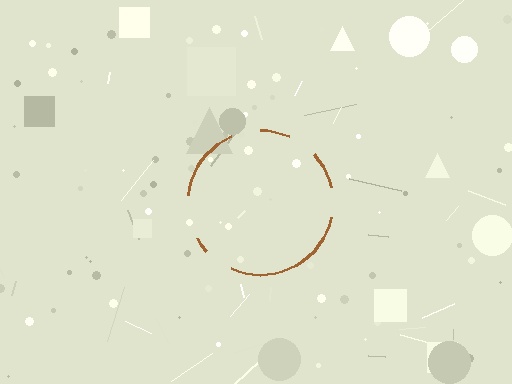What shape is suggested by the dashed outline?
The dashed outline suggests a circle.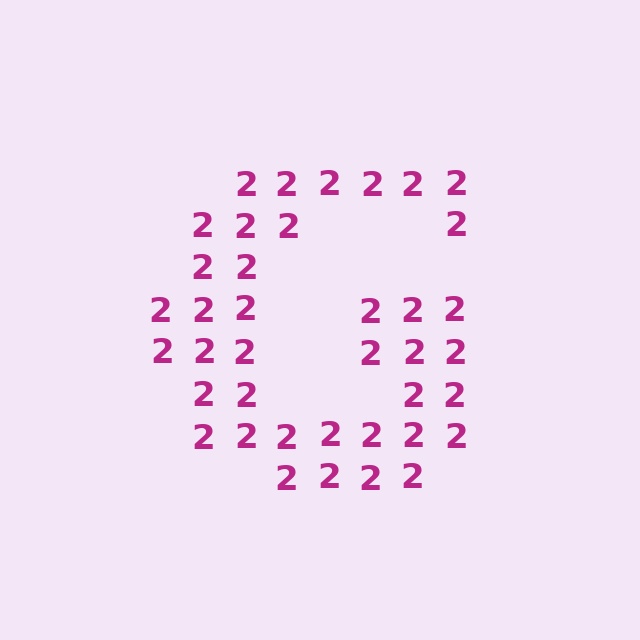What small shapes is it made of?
It is made of small digit 2's.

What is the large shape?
The large shape is the letter G.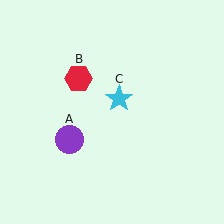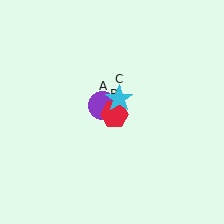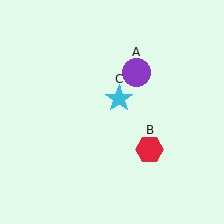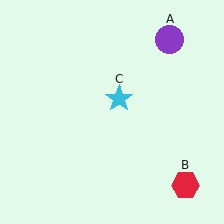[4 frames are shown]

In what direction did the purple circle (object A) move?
The purple circle (object A) moved up and to the right.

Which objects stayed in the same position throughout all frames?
Cyan star (object C) remained stationary.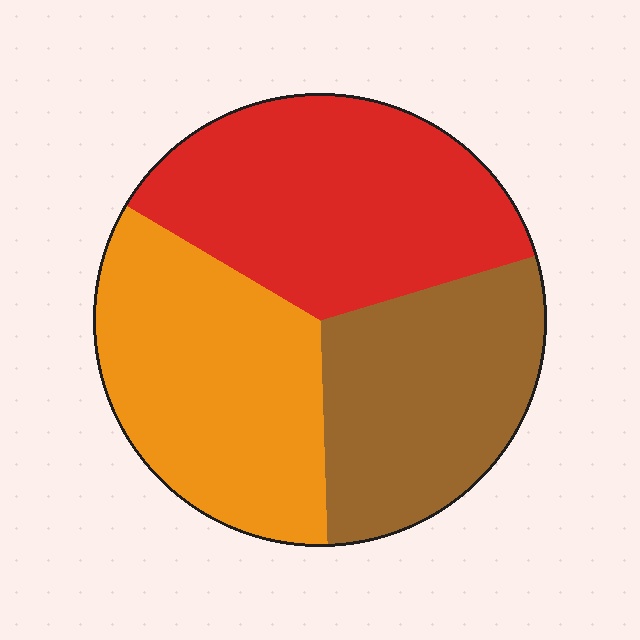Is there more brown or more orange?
Orange.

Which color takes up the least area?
Brown, at roughly 30%.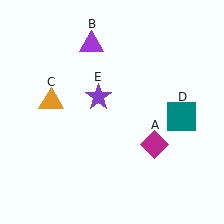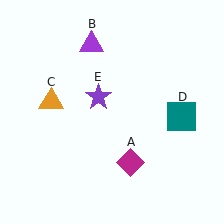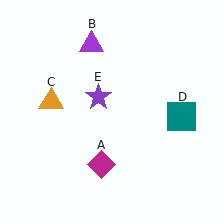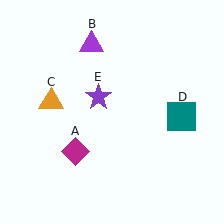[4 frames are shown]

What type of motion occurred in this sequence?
The magenta diamond (object A) rotated clockwise around the center of the scene.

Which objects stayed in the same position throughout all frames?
Purple triangle (object B) and orange triangle (object C) and teal square (object D) and purple star (object E) remained stationary.